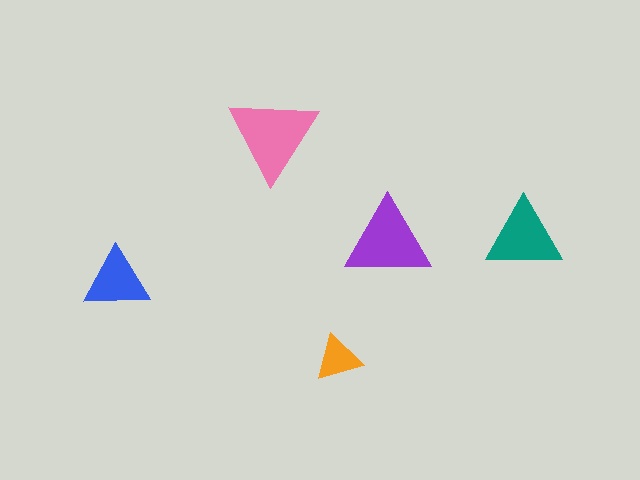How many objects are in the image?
There are 5 objects in the image.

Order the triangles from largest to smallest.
the pink one, the purple one, the teal one, the blue one, the orange one.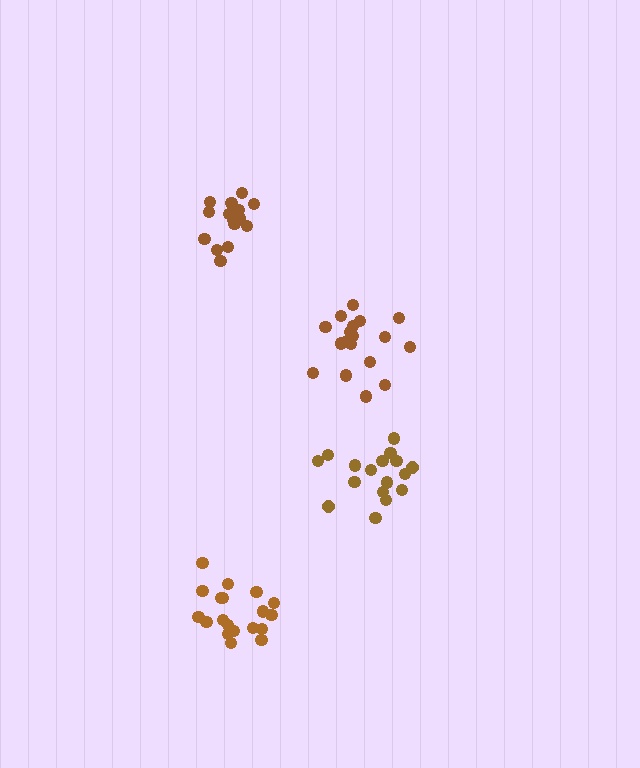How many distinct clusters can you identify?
There are 4 distinct clusters.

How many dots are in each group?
Group 1: 18 dots, Group 2: 17 dots, Group 3: 15 dots, Group 4: 19 dots (69 total).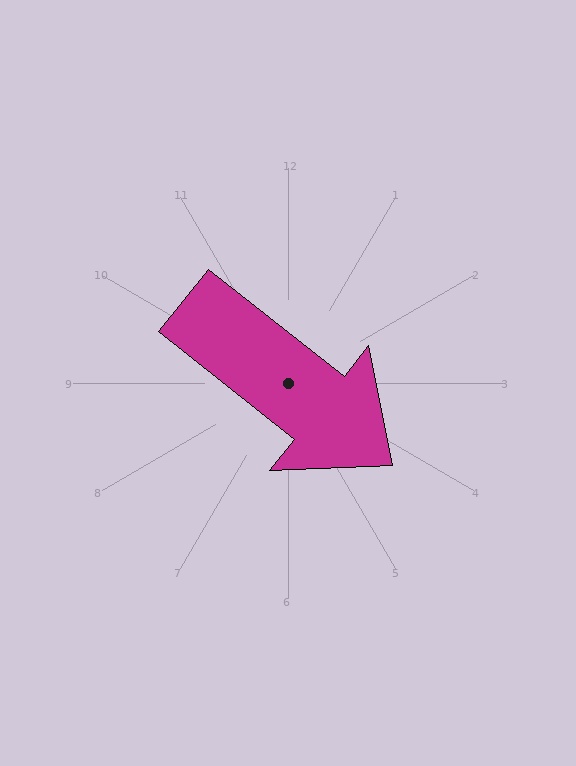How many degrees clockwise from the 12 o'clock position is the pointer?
Approximately 128 degrees.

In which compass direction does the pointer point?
Southeast.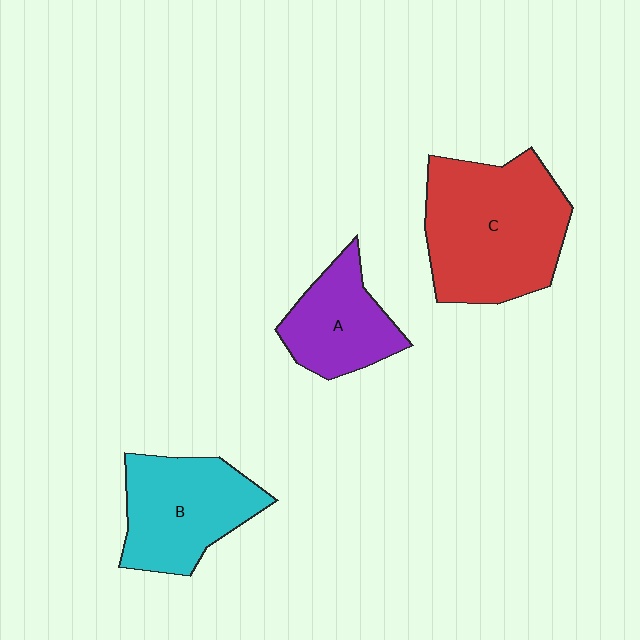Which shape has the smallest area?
Shape A (purple).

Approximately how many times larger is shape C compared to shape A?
Approximately 1.9 times.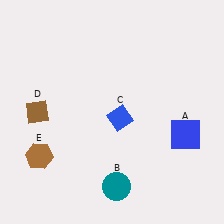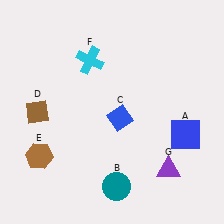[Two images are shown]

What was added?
A cyan cross (F), a purple triangle (G) were added in Image 2.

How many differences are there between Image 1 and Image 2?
There are 2 differences between the two images.